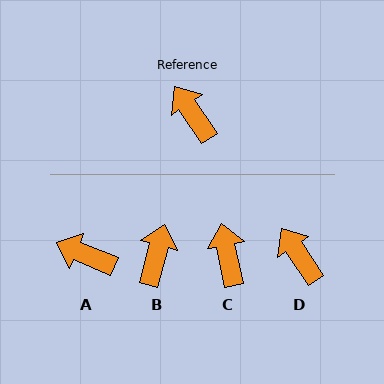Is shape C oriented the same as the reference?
No, it is off by about 22 degrees.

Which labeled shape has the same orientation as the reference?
D.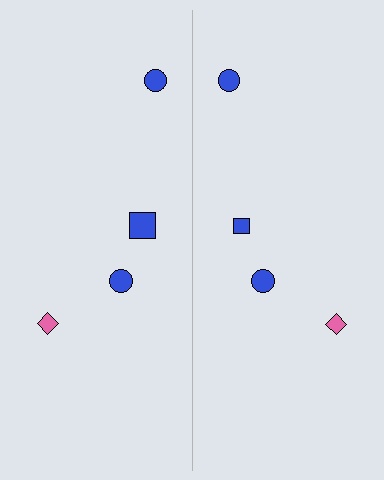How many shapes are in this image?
There are 8 shapes in this image.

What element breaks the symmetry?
The blue square on the right side has a different size than its mirror counterpart.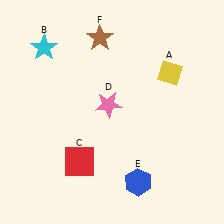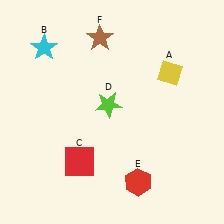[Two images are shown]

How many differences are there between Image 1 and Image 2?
There are 2 differences between the two images.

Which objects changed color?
D changed from pink to lime. E changed from blue to red.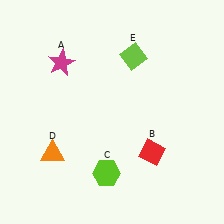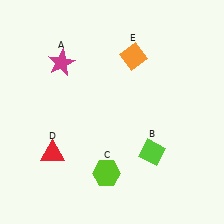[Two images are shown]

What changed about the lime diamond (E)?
In Image 1, E is lime. In Image 2, it changed to orange.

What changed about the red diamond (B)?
In Image 1, B is red. In Image 2, it changed to lime.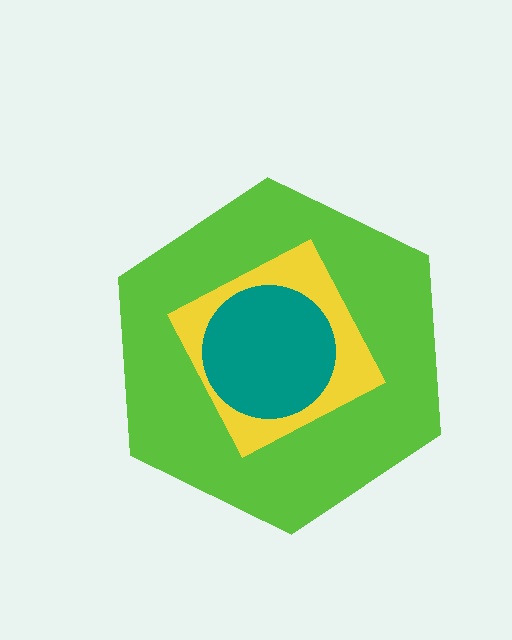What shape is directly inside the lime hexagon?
The yellow diamond.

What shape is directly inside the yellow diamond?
The teal circle.